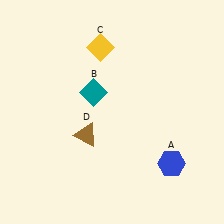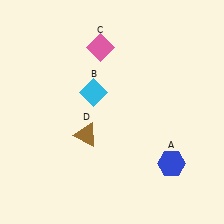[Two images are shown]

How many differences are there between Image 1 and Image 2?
There are 2 differences between the two images.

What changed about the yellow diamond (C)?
In Image 1, C is yellow. In Image 2, it changed to pink.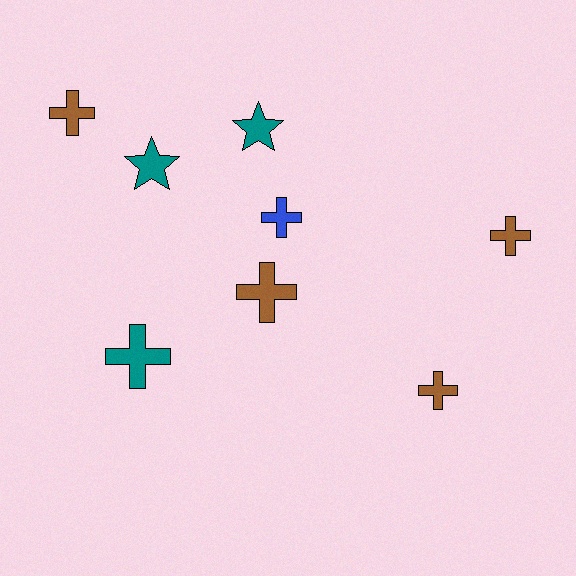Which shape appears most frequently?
Cross, with 6 objects.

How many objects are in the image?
There are 8 objects.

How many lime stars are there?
There are no lime stars.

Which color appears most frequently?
Brown, with 4 objects.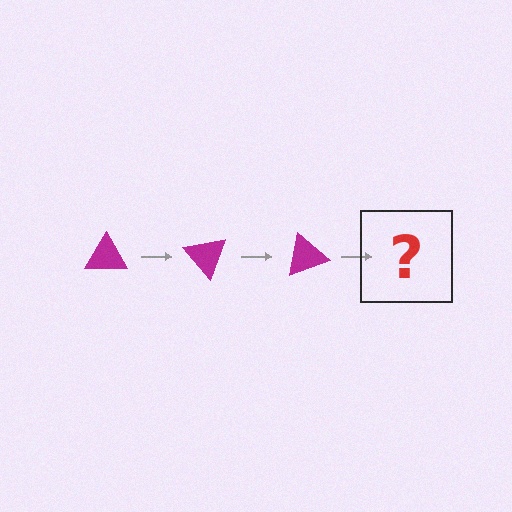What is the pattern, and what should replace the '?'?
The pattern is that the triangle rotates 50 degrees each step. The '?' should be a magenta triangle rotated 150 degrees.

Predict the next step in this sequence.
The next step is a magenta triangle rotated 150 degrees.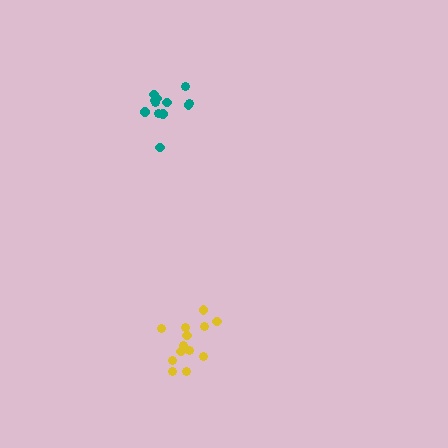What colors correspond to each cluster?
The clusters are colored: teal, yellow.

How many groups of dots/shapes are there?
There are 2 groups.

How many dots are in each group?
Group 1: 12 dots, Group 2: 13 dots (25 total).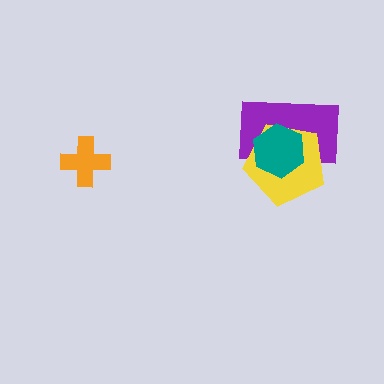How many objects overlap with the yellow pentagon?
2 objects overlap with the yellow pentagon.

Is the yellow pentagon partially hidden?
Yes, it is partially covered by another shape.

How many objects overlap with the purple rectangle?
2 objects overlap with the purple rectangle.